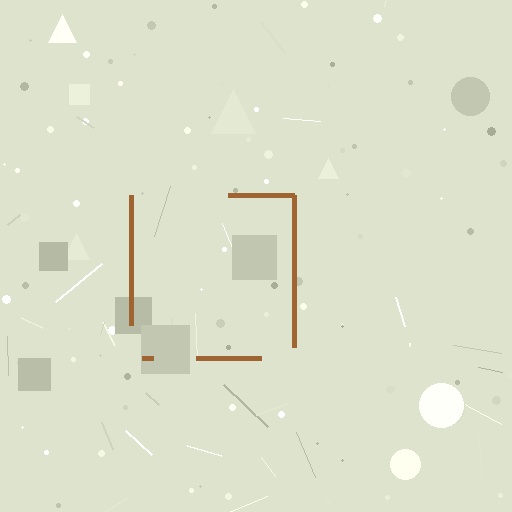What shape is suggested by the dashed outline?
The dashed outline suggests a square.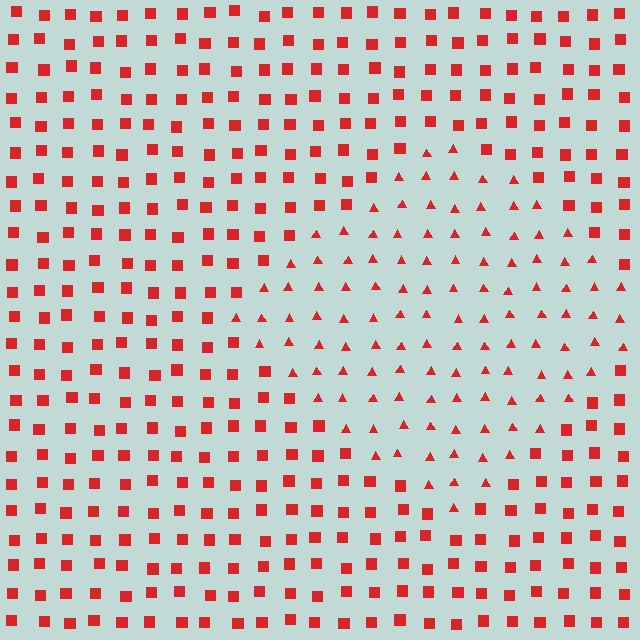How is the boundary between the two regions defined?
The boundary is defined by a change in element shape: triangles inside vs. squares outside. All elements share the same color and spacing.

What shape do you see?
I see a diamond.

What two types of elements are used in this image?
The image uses triangles inside the diamond region and squares outside it.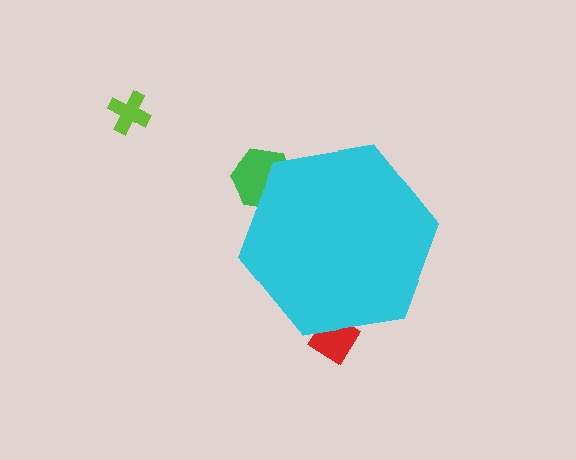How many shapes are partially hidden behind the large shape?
2 shapes are partially hidden.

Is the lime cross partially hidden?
No, the lime cross is fully visible.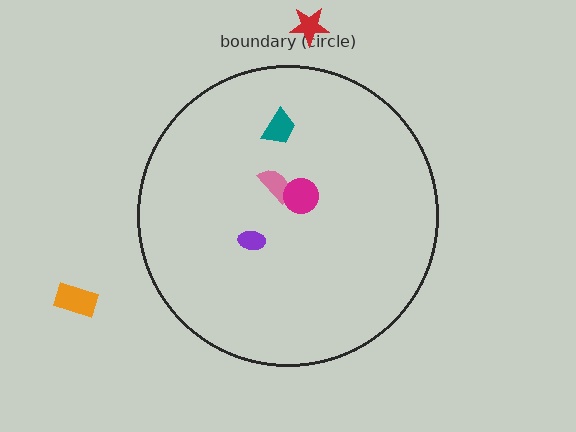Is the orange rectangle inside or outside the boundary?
Outside.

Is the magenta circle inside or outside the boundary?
Inside.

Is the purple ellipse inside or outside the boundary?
Inside.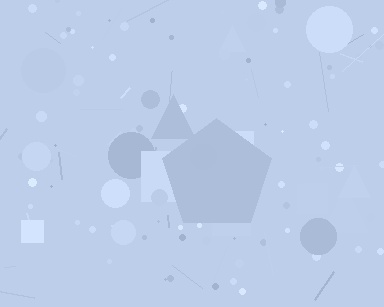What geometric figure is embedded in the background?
A pentagon is embedded in the background.